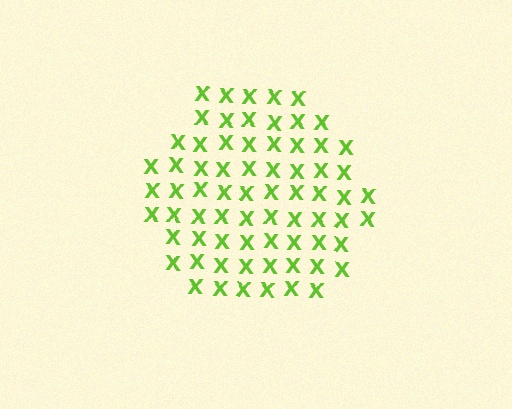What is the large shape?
The large shape is a hexagon.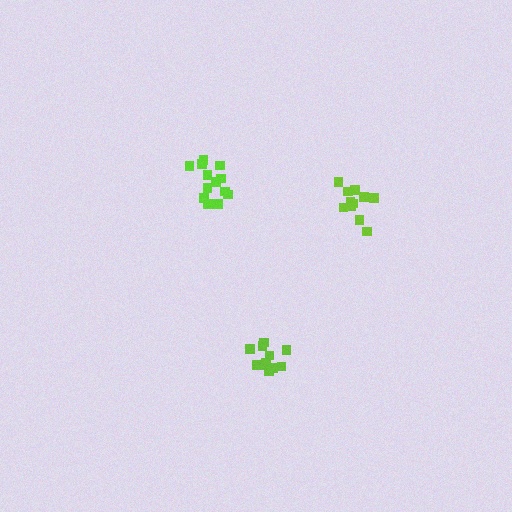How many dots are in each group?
Group 1: 11 dots, Group 2: 14 dots, Group 3: 11 dots (36 total).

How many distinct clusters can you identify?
There are 3 distinct clusters.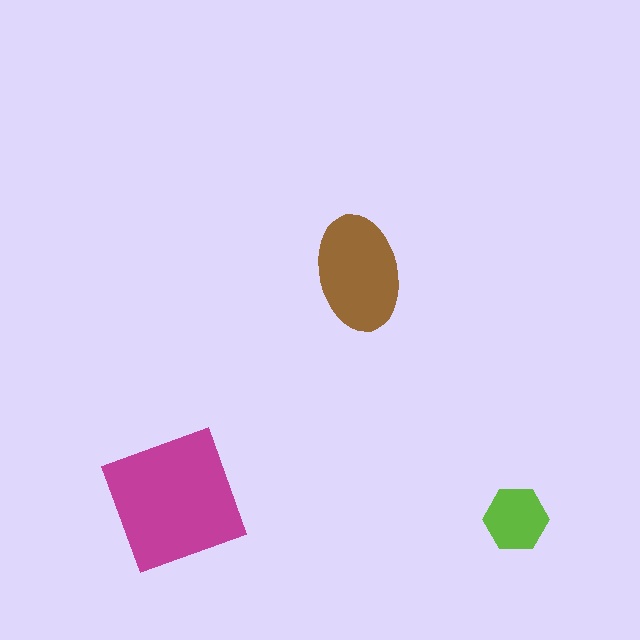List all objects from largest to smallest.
The magenta square, the brown ellipse, the lime hexagon.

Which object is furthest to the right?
The lime hexagon is rightmost.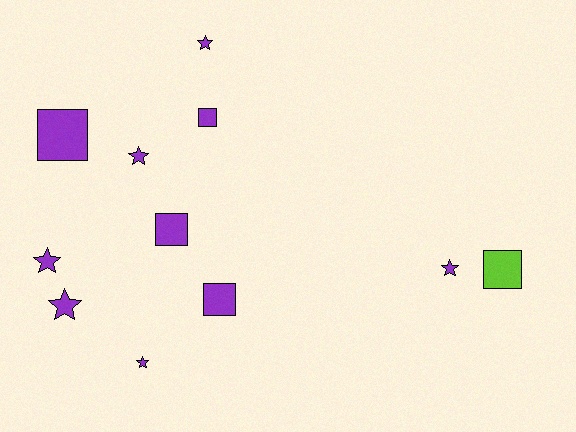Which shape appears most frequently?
Star, with 6 objects.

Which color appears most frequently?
Purple, with 10 objects.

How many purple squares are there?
There are 4 purple squares.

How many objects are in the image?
There are 11 objects.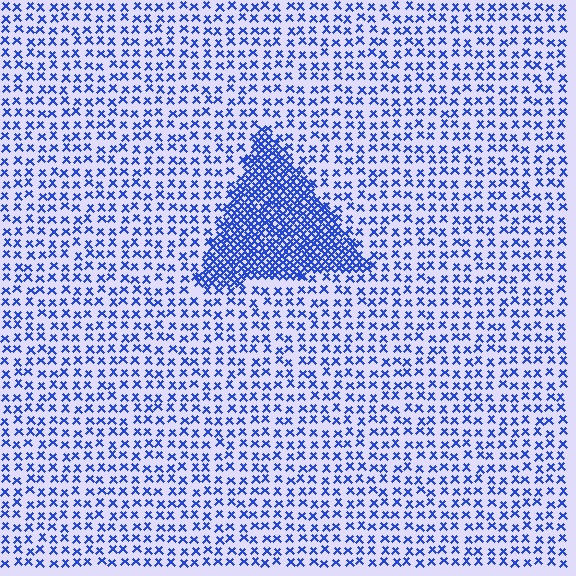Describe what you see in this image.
The image contains small blue elements arranged at two different densities. A triangle-shaped region is visible where the elements are more densely packed than the surrounding area.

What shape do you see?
I see a triangle.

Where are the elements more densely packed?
The elements are more densely packed inside the triangle boundary.